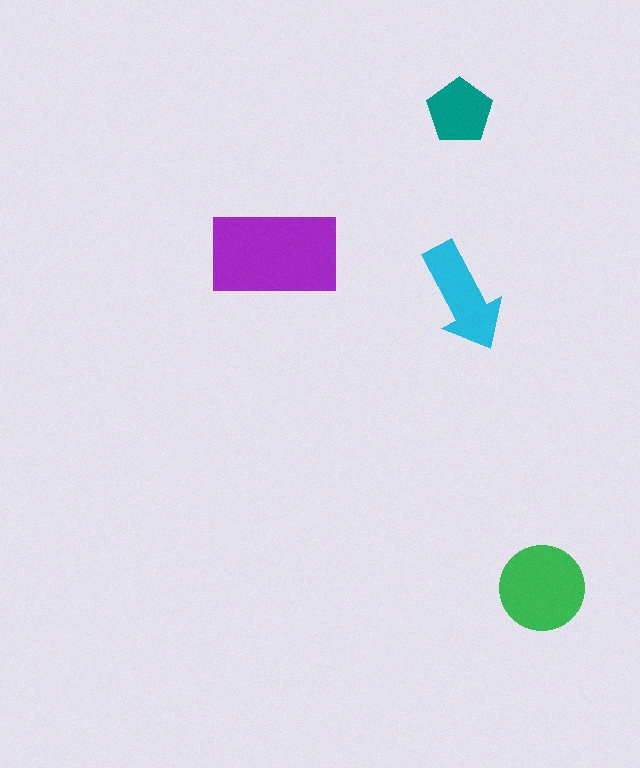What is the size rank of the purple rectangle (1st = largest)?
1st.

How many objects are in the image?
There are 4 objects in the image.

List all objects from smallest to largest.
The teal pentagon, the cyan arrow, the green circle, the purple rectangle.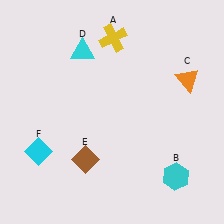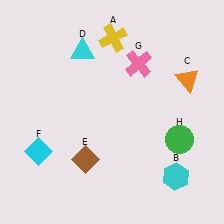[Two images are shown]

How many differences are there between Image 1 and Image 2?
There are 2 differences between the two images.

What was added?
A pink cross (G), a green circle (H) were added in Image 2.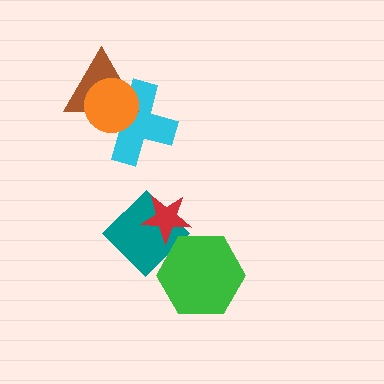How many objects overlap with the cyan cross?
2 objects overlap with the cyan cross.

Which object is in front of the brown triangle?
The orange circle is in front of the brown triangle.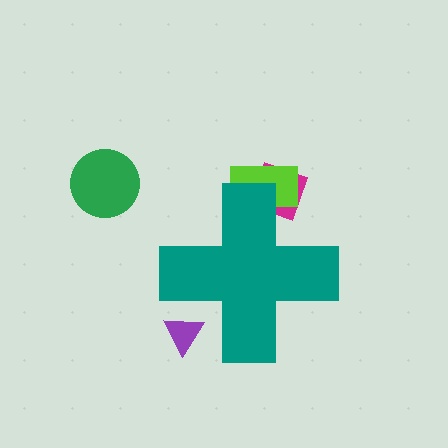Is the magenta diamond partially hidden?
Yes, the magenta diamond is partially hidden behind the teal cross.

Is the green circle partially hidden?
No, the green circle is fully visible.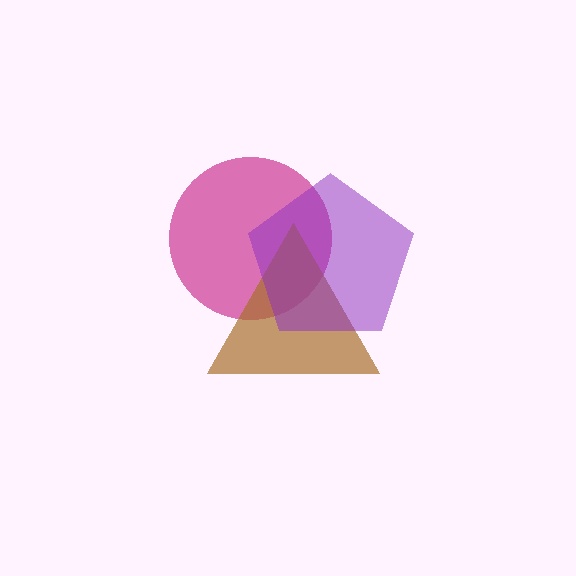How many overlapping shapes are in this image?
There are 3 overlapping shapes in the image.